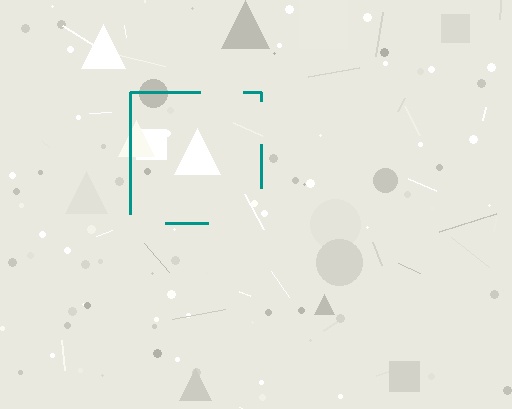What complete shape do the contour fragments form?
The contour fragments form a square.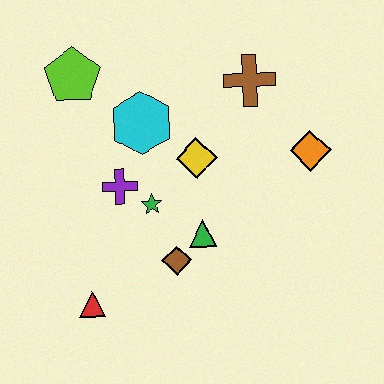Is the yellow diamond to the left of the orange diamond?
Yes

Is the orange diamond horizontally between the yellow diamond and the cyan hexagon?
No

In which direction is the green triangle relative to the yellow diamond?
The green triangle is below the yellow diamond.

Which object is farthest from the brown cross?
The red triangle is farthest from the brown cross.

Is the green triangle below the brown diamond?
No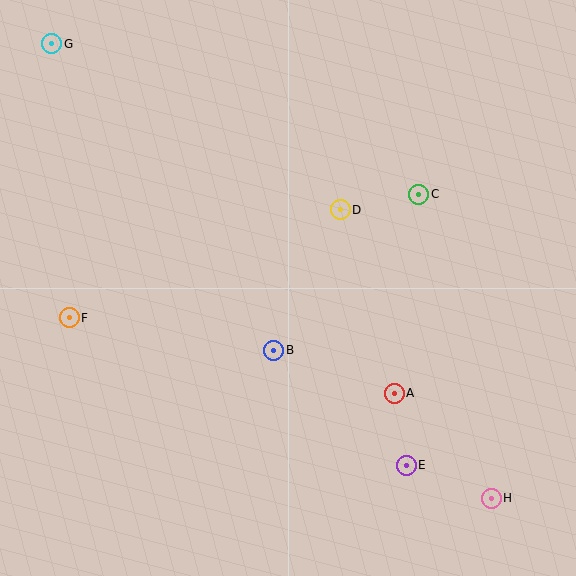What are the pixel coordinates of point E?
Point E is at (406, 465).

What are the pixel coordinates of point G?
Point G is at (52, 44).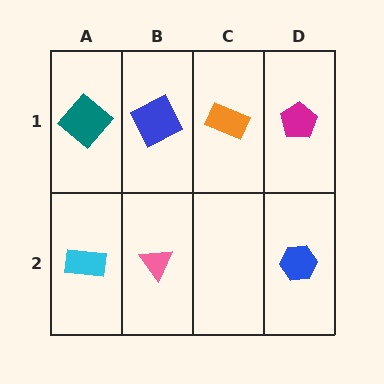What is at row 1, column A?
A teal diamond.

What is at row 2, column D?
A blue hexagon.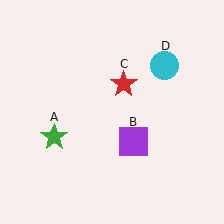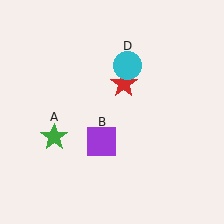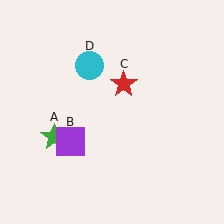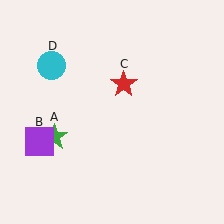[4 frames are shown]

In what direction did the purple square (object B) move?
The purple square (object B) moved left.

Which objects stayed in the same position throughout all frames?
Green star (object A) and red star (object C) remained stationary.